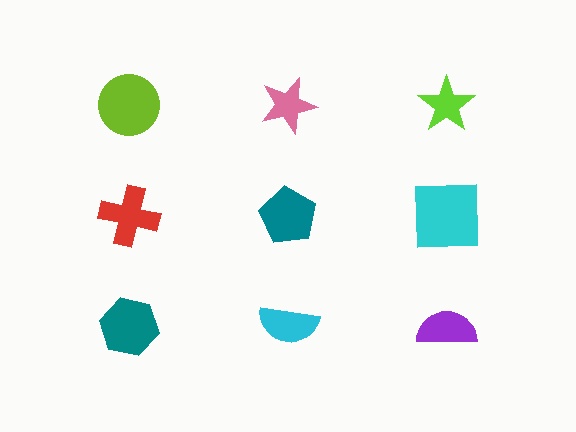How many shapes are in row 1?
3 shapes.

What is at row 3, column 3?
A purple semicircle.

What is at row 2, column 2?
A teal pentagon.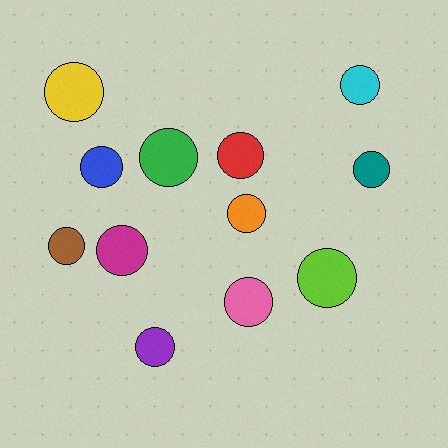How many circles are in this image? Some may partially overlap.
There are 12 circles.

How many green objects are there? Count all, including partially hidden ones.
There is 1 green object.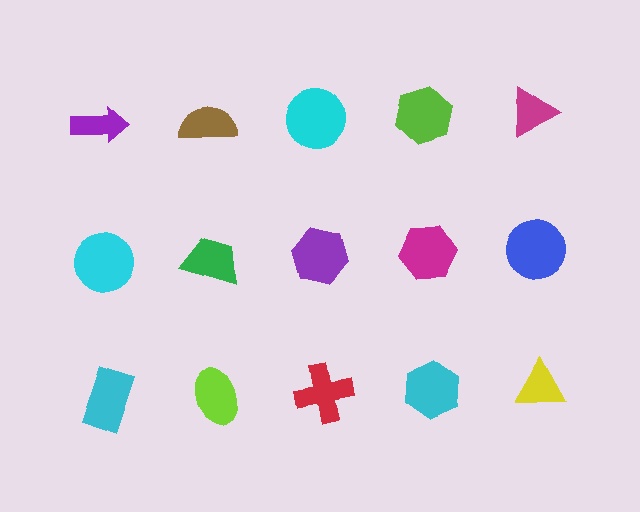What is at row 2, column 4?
A magenta hexagon.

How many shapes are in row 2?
5 shapes.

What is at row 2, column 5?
A blue circle.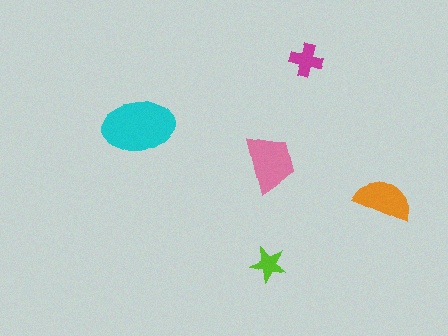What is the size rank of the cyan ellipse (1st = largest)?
1st.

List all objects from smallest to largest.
The lime star, the magenta cross, the orange semicircle, the pink trapezoid, the cyan ellipse.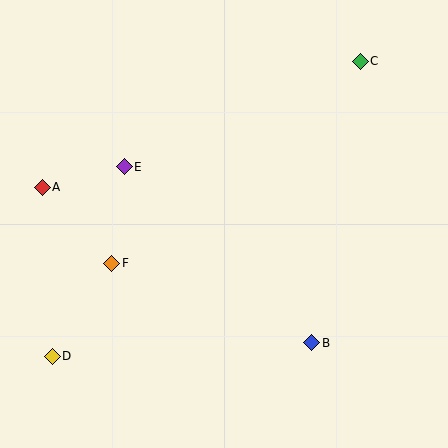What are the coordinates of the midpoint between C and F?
The midpoint between C and F is at (236, 162).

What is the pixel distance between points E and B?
The distance between E and B is 257 pixels.